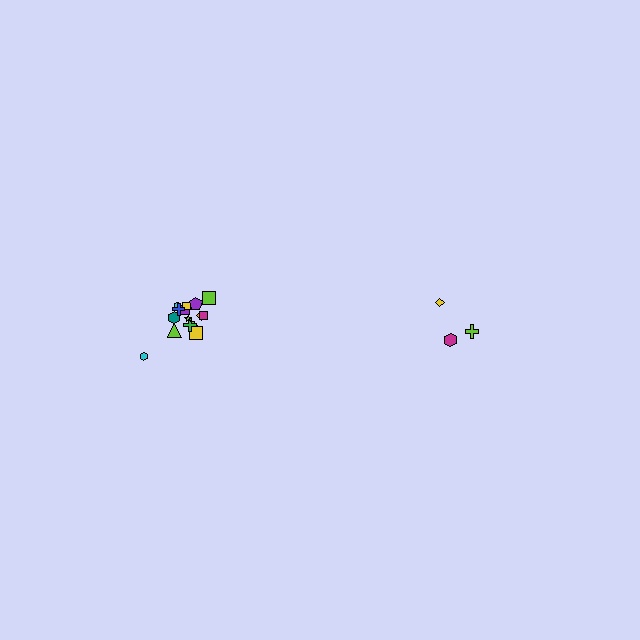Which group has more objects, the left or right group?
The left group.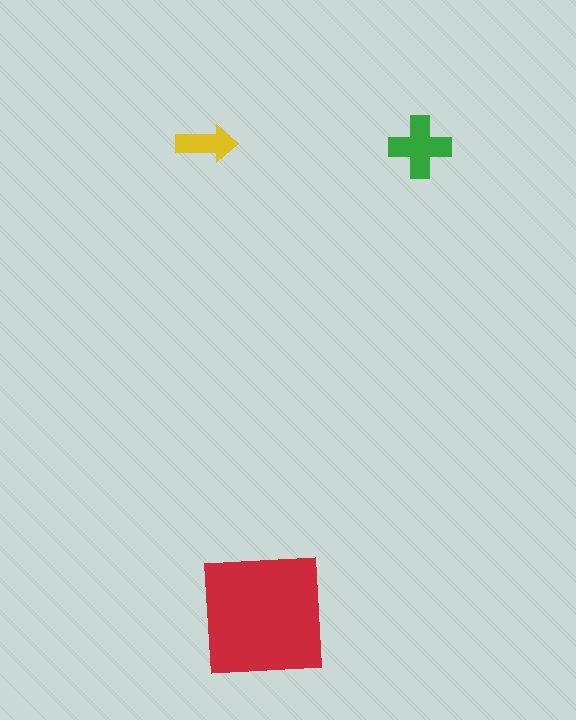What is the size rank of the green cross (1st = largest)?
2nd.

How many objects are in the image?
There are 3 objects in the image.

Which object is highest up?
The yellow arrow is topmost.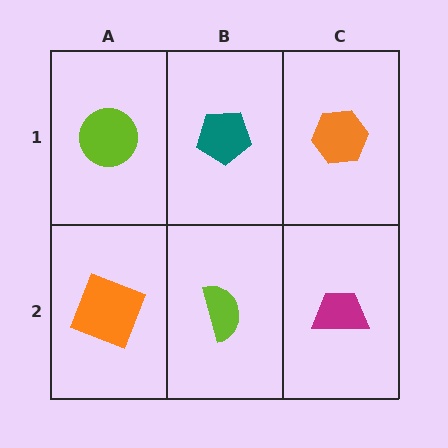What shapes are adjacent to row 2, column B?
A teal pentagon (row 1, column B), an orange square (row 2, column A), a magenta trapezoid (row 2, column C).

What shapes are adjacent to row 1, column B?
A lime semicircle (row 2, column B), a lime circle (row 1, column A), an orange hexagon (row 1, column C).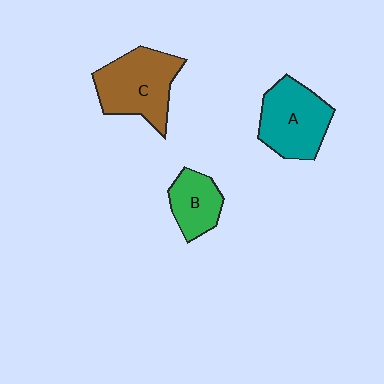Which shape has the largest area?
Shape C (brown).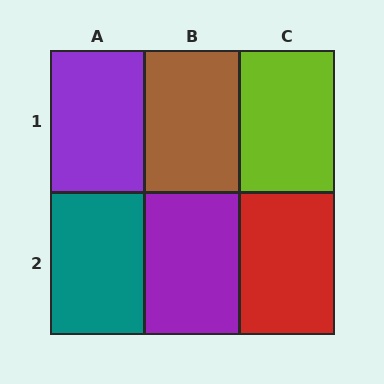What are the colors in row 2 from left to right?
Teal, purple, red.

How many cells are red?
1 cell is red.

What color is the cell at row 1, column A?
Purple.